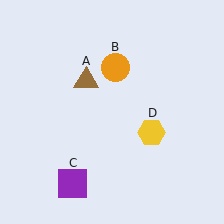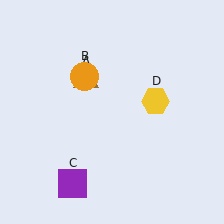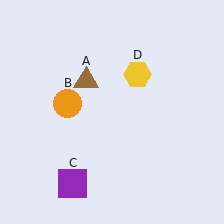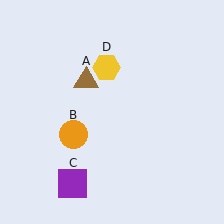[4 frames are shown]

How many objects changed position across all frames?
2 objects changed position: orange circle (object B), yellow hexagon (object D).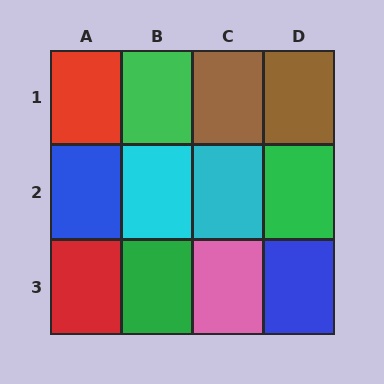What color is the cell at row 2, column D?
Green.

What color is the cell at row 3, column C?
Pink.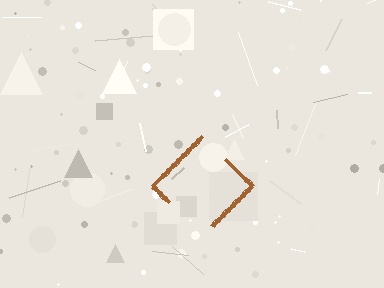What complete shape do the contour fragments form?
The contour fragments form a diamond.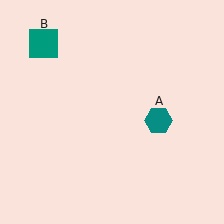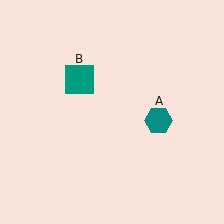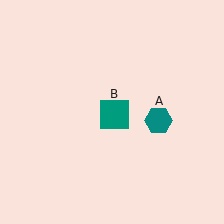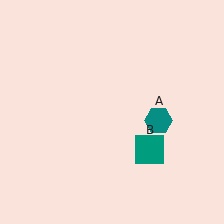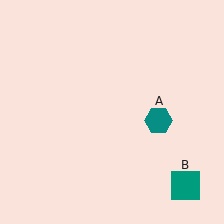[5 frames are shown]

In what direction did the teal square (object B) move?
The teal square (object B) moved down and to the right.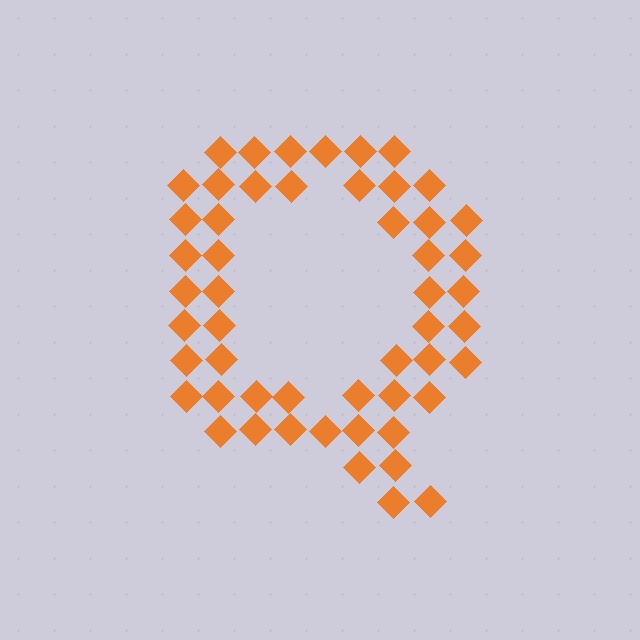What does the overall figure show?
The overall figure shows the letter Q.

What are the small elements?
The small elements are diamonds.